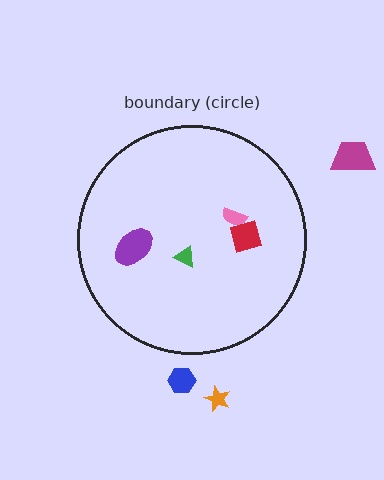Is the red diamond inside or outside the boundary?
Inside.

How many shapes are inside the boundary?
4 inside, 3 outside.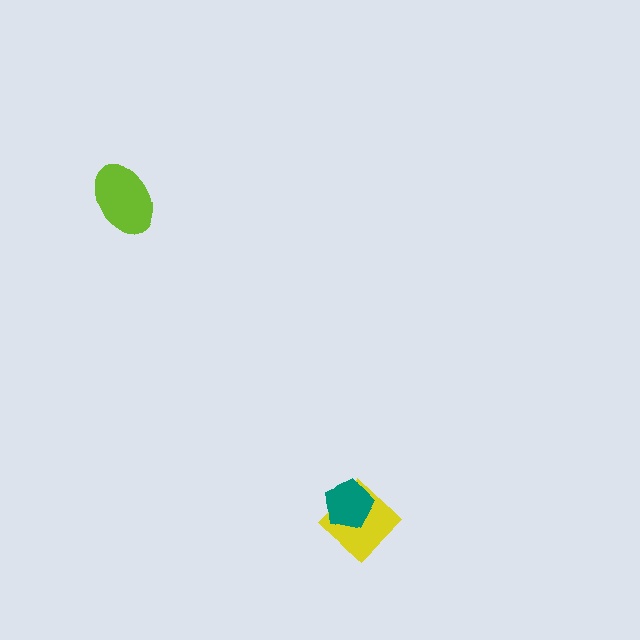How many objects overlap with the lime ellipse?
0 objects overlap with the lime ellipse.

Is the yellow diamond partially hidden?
Yes, it is partially covered by another shape.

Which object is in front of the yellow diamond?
The teal pentagon is in front of the yellow diamond.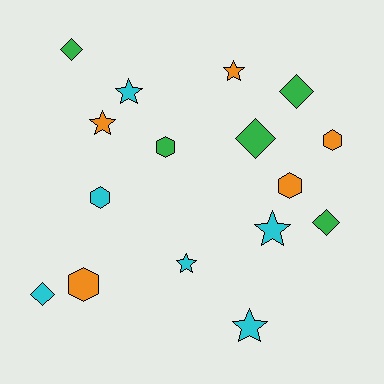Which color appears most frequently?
Cyan, with 6 objects.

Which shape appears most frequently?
Star, with 6 objects.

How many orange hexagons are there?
There are 3 orange hexagons.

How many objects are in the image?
There are 16 objects.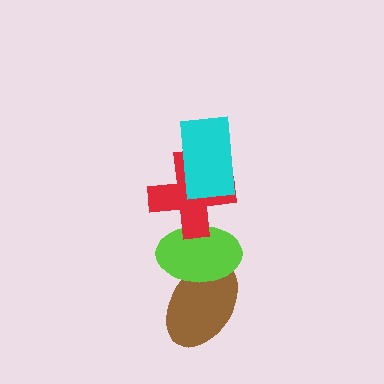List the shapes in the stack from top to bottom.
From top to bottom: the cyan rectangle, the red cross, the lime ellipse, the brown ellipse.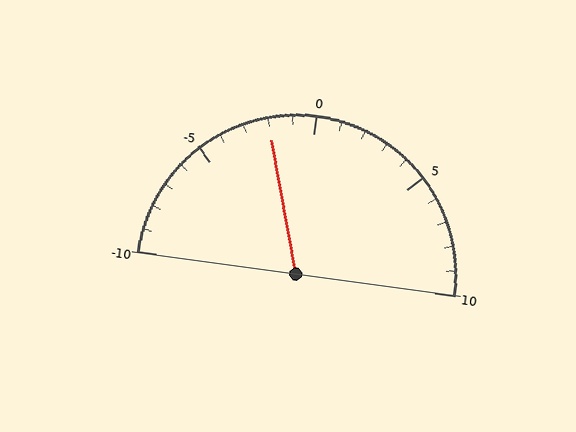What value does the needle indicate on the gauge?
The needle indicates approximately -2.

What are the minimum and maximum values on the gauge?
The gauge ranges from -10 to 10.